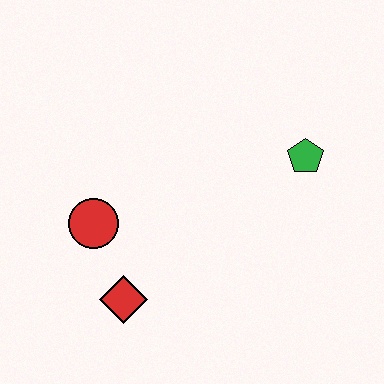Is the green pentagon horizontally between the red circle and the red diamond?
No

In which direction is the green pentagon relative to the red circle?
The green pentagon is to the right of the red circle.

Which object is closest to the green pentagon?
The red circle is closest to the green pentagon.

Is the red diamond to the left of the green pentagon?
Yes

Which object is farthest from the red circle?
The green pentagon is farthest from the red circle.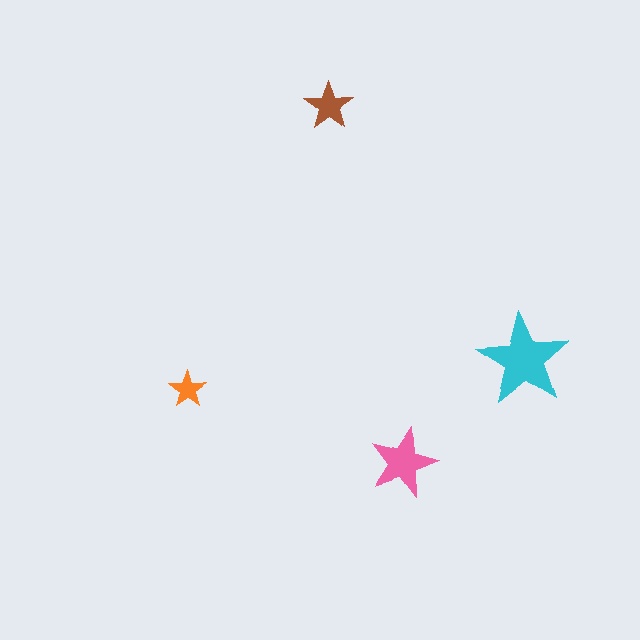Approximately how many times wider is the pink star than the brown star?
About 1.5 times wider.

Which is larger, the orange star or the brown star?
The brown one.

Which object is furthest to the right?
The cyan star is rightmost.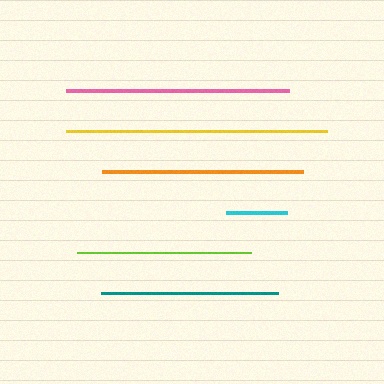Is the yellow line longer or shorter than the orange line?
The yellow line is longer than the orange line.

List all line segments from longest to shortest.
From longest to shortest: yellow, pink, orange, teal, lime, cyan.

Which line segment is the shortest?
The cyan line is the shortest at approximately 61 pixels.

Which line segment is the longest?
The yellow line is the longest at approximately 261 pixels.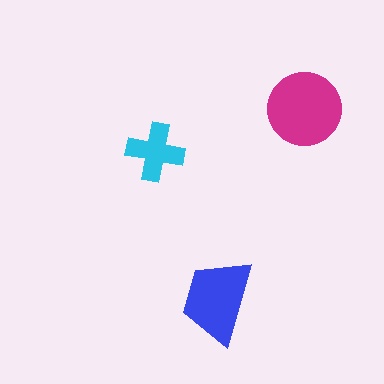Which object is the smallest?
The cyan cross.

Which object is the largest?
The magenta circle.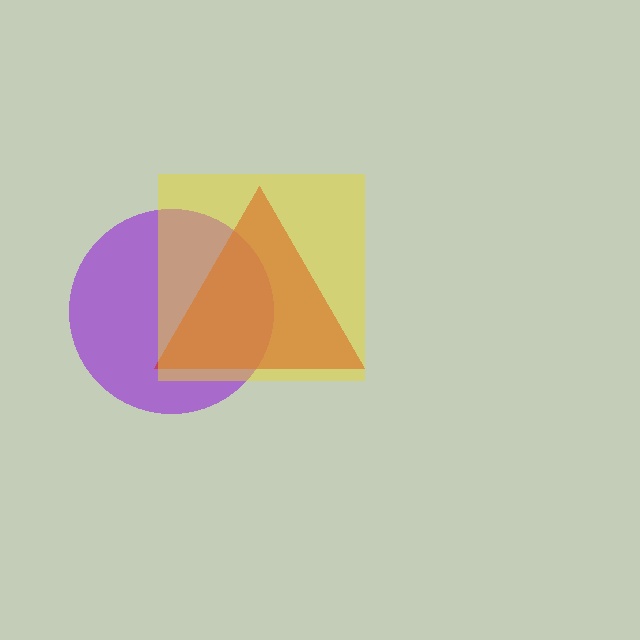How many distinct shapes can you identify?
There are 3 distinct shapes: a purple circle, a red triangle, a yellow square.